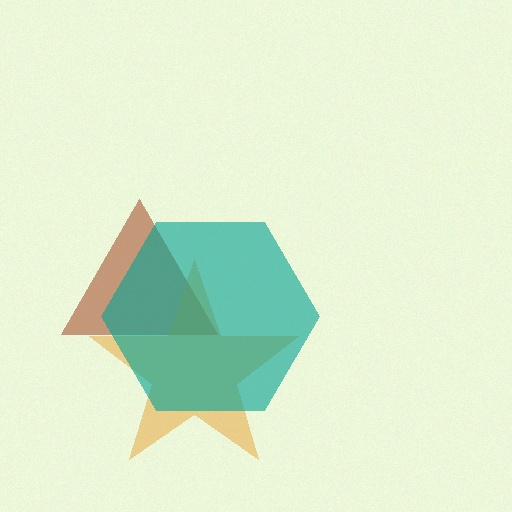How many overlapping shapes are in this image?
There are 3 overlapping shapes in the image.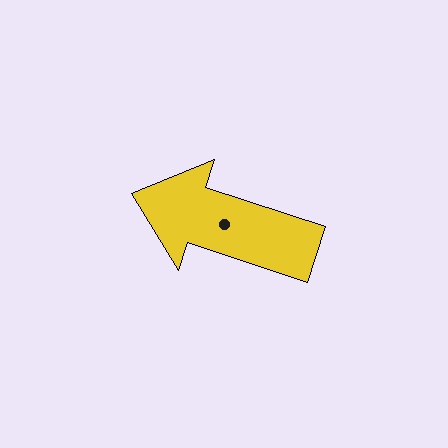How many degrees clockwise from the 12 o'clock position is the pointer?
Approximately 288 degrees.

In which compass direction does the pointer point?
West.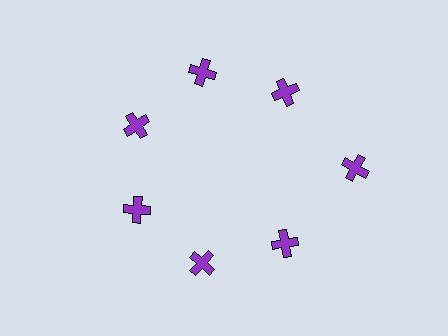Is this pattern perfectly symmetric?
No. The 7 purple crosses are arranged in a ring, but one element near the 3 o'clock position is pushed outward from the center, breaking the 7-fold rotational symmetry.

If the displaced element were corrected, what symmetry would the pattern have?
It would have 7-fold rotational symmetry — the pattern would map onto itself every 51 degrees.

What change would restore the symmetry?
The symmetry would be restored by moving it inward, back onto the ring so that all 7 crosses sit at equal angles and equal distance from the center.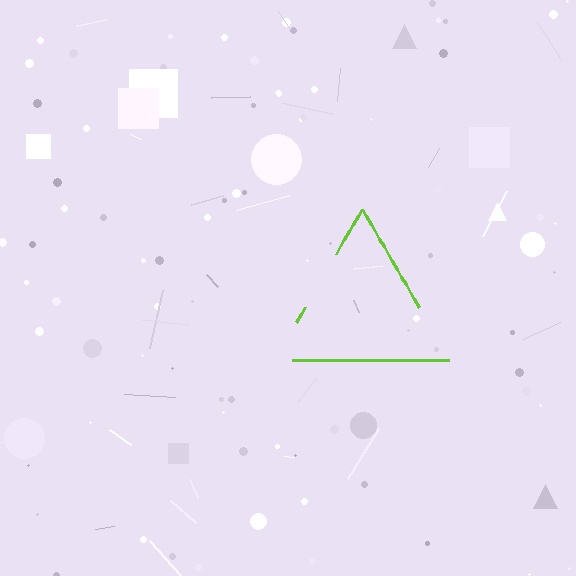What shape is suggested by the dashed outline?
The dashed outline suggests a triangle.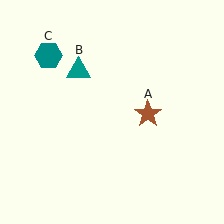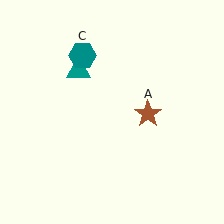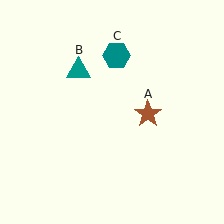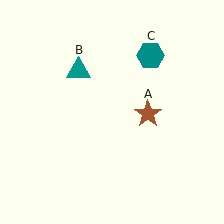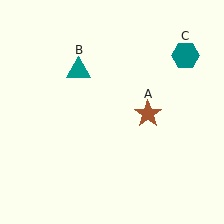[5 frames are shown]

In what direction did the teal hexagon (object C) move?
The teal hexagon (object C) moved right.